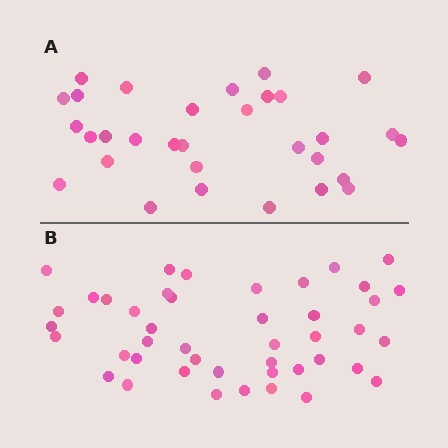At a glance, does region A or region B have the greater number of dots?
Region B (the bottom region) has more dots.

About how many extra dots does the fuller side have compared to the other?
Region B has approximately 15 more dots than region A.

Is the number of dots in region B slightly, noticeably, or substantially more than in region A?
Region B has noticeably more, but not dramatically so. The ratio is roughly 1.4 to 1.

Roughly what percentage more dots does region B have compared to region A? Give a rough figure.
About 40% more.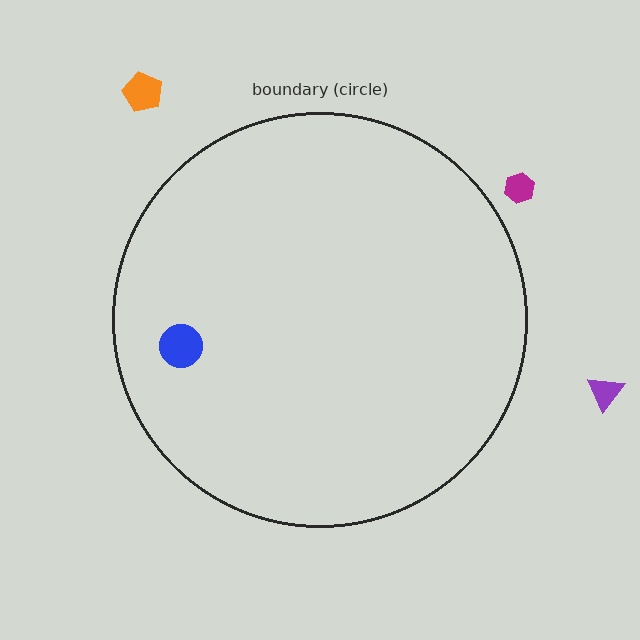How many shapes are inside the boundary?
1 inside, 3 outside.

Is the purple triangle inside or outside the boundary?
Outside.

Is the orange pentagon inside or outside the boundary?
Outside.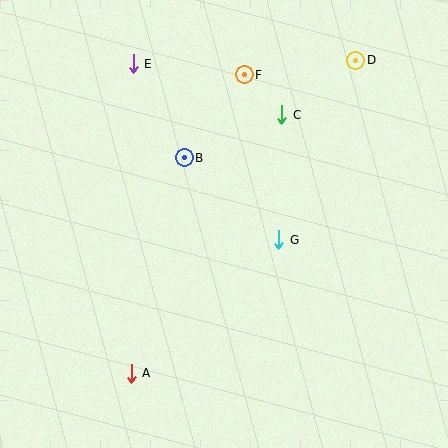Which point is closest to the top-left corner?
Point E is closest to the top-left corner.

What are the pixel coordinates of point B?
Point B is at (184, 158).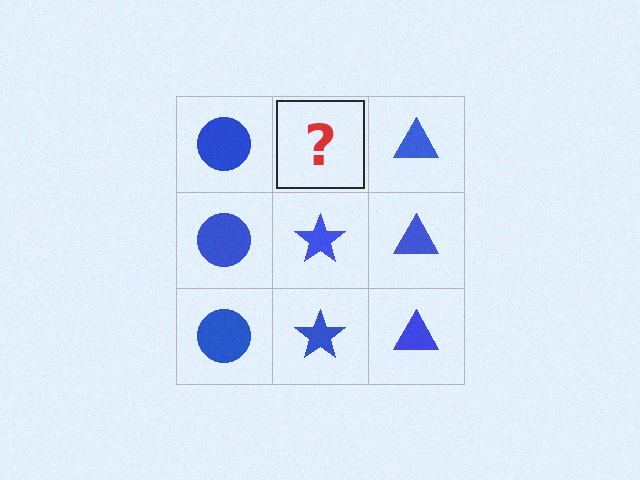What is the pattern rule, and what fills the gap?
The rule is that each column has a consistent shape. The gap should be filled with a blue star.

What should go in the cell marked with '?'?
The missing cell should contain a blue star.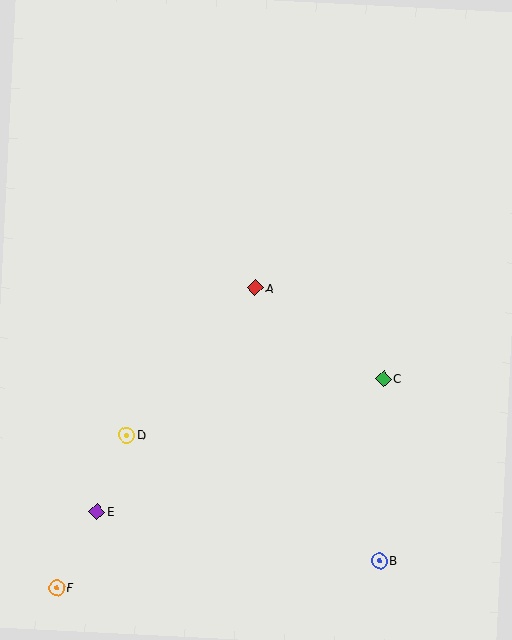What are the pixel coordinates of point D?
Point D is at (127, 435).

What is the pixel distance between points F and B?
The distance between F and B is 324 pixels.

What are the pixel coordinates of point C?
Point C is at (383, 379).